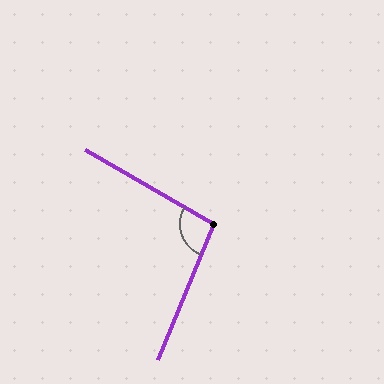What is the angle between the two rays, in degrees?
Approximately 97 degrees.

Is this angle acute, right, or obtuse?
It is obtuse.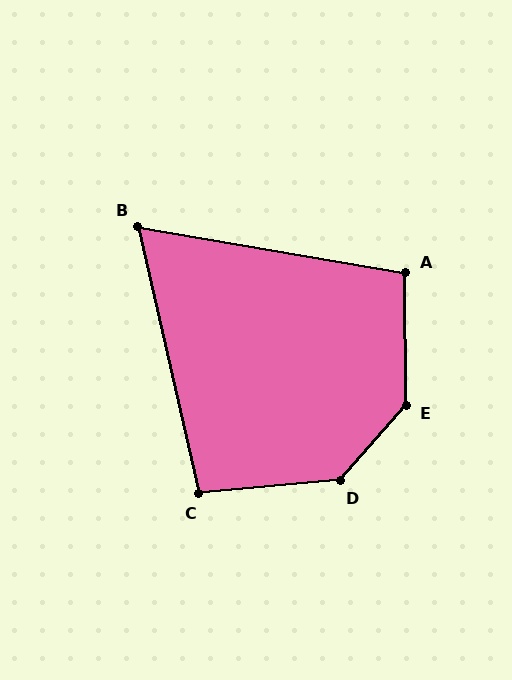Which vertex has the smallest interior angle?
B, at approximately 67 degrees.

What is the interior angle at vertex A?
Approximately 100 degrees (obtuse).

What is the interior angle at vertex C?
Approximately 97 degrees (obtuse).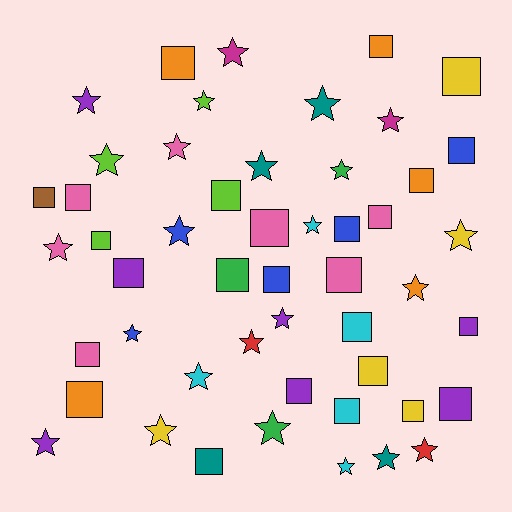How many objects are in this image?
There are 50 objects.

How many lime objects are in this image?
There are 4 lime objects.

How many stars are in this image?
There are 24 stars.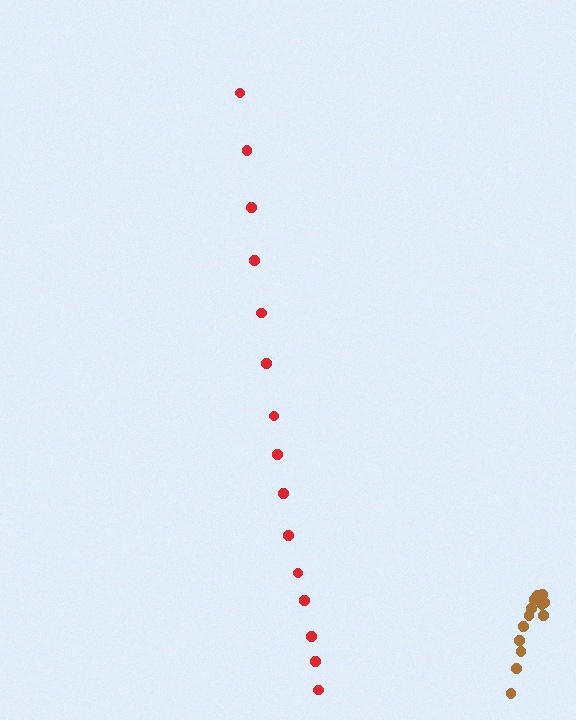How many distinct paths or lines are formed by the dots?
There are 2 distinct paths.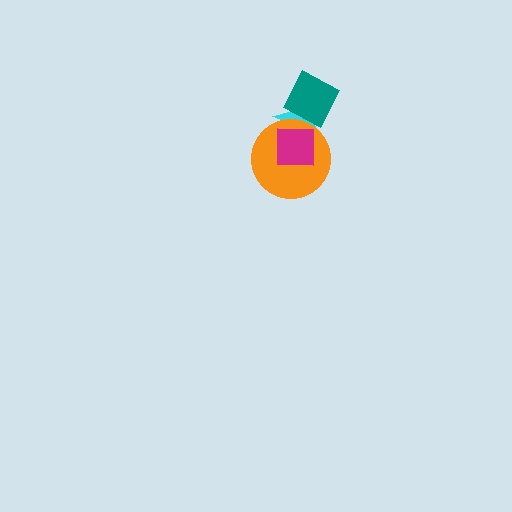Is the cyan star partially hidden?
Yes, it is partially covered by another shape.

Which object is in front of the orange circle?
The magenta square is in front of the orange circle.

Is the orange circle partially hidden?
Yes, it is partially covered by another shape.